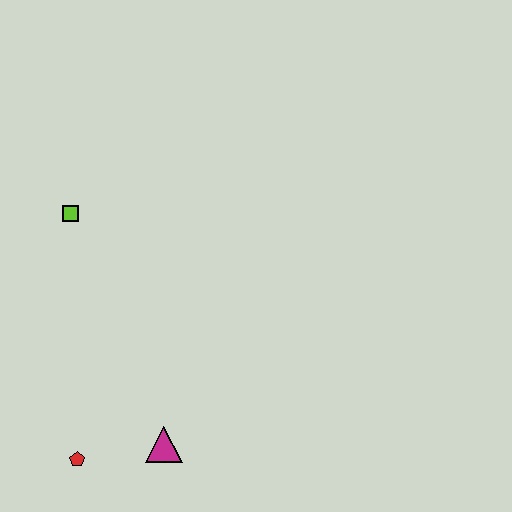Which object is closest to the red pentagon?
The magenta triangle is closest to the red pentagon.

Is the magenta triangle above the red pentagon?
Yes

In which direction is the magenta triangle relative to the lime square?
The magenta triangle is below the lime square.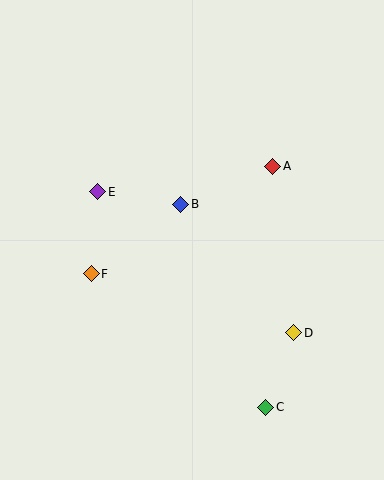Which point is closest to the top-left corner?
Point E is closest to the top-left corner.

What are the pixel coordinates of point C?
Point C is at (266, 407).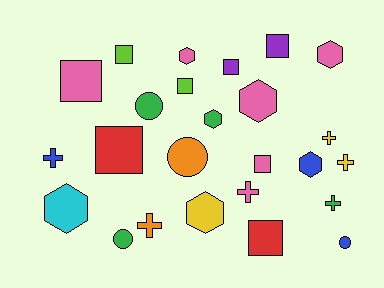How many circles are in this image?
There are 4 circles.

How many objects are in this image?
There are 25 objects.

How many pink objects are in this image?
There are 6 pink objects.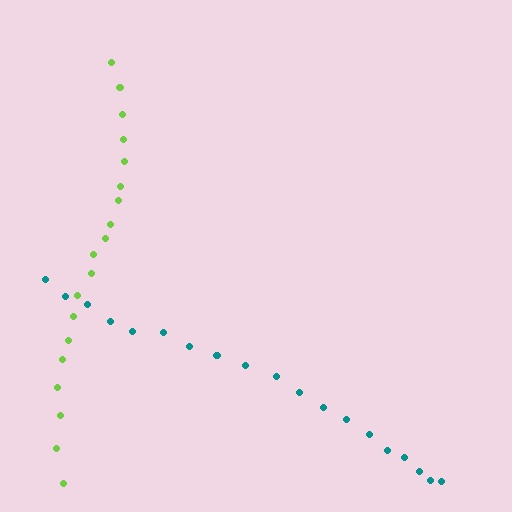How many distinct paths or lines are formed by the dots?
There are 2 distinct paths.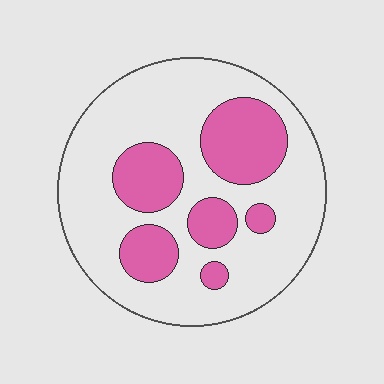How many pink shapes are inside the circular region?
6.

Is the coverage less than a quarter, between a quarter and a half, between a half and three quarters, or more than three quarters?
Between a quarter and a half.